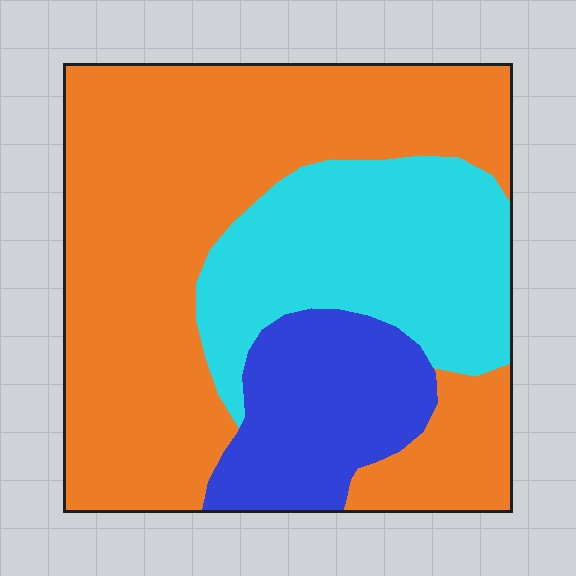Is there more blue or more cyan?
Cyan.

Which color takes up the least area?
Blue, at roughly 15%.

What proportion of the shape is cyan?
Cyan covers around 25% of the shape.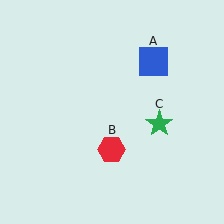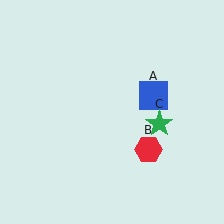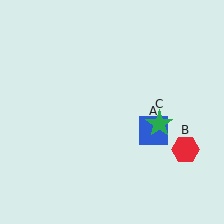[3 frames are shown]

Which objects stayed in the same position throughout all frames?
Green star (object C) remained stationary.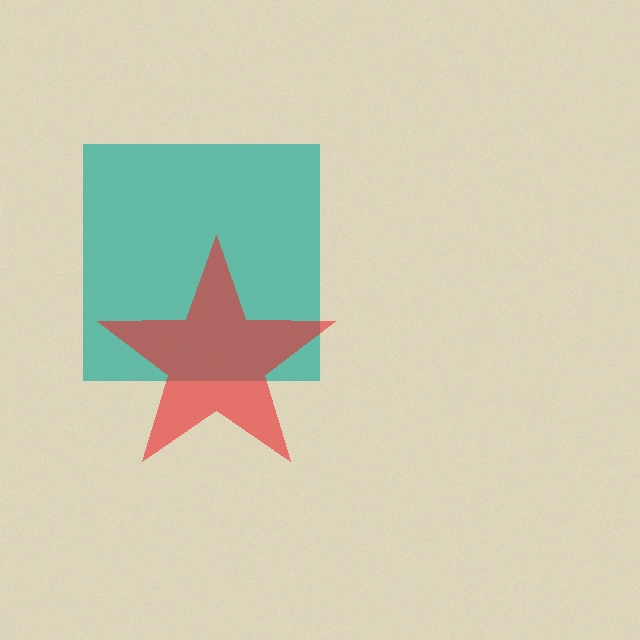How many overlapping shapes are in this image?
There are 2 overlapping shapes in the image.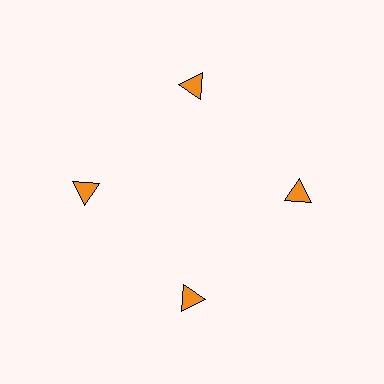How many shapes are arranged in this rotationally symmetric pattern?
There are 4 shapes, arranged in 4 groups of 1.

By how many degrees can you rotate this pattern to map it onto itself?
The pattern maps onto itself every 90 degrees of rotation.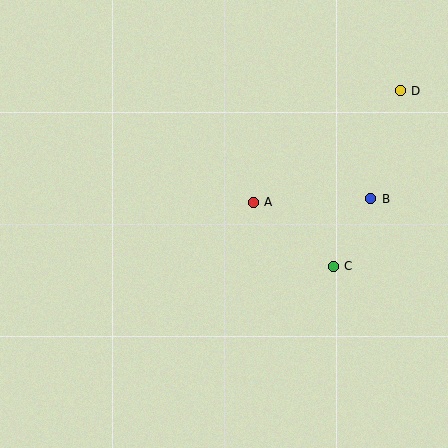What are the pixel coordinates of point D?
Point D is at (400, 91).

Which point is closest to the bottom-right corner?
Point C is closest to the bottom-right corner.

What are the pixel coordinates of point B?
Point B is at (371, 199).